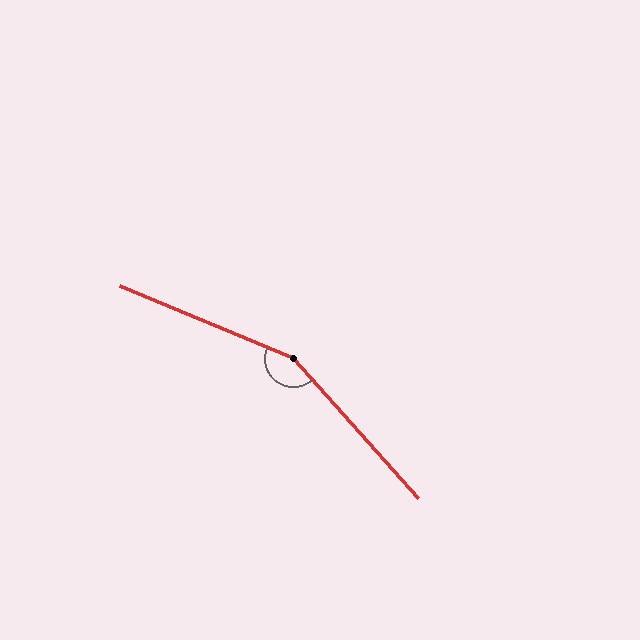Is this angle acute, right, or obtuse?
It is obtuse.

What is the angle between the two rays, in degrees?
Approximately 155 degrees.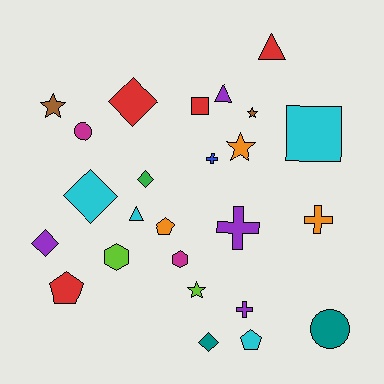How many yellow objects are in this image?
There are no yellow objects.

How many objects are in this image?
There are 25 objects.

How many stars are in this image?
There are 4 stars.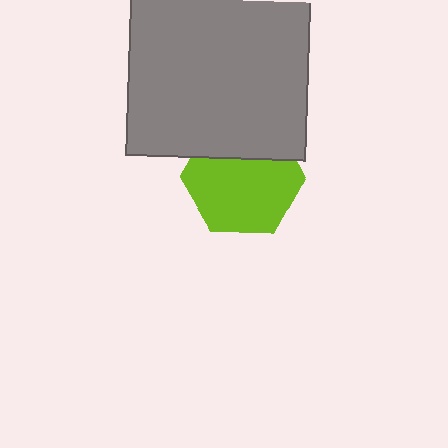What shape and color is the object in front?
The object in front is a gray square.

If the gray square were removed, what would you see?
You would see the complete lime hexagon.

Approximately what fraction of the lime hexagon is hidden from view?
Roughly 31% of the lime hexagon is hidden behind the gray square.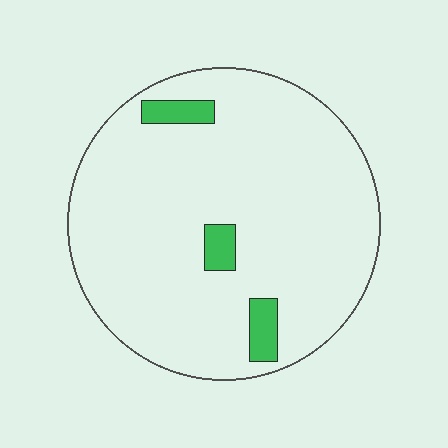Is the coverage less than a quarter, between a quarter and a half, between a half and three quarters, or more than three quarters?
Less than a quarter.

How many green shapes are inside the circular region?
3.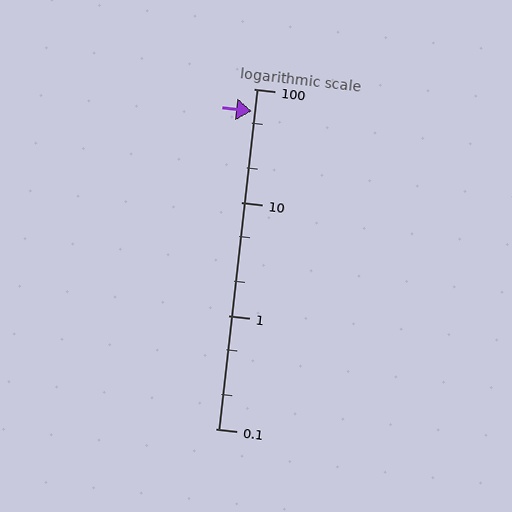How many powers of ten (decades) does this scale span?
The scale spans 3 decades, from 0.1 to 100.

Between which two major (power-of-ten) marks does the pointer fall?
The pointer is between 10 and 100.